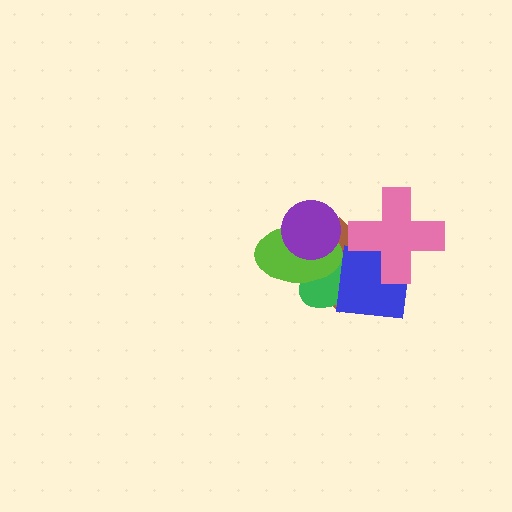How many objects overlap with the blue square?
4 objects overlap with the blue square.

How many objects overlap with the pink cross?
2 objects overlap with the pink cross.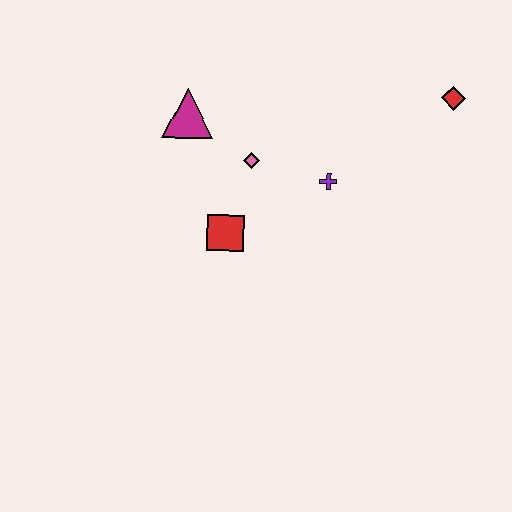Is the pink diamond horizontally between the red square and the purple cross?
Yes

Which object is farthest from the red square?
The red diamond is farthest from the red square.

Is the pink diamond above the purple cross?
Yes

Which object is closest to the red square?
The pink diamond is closest to the red square.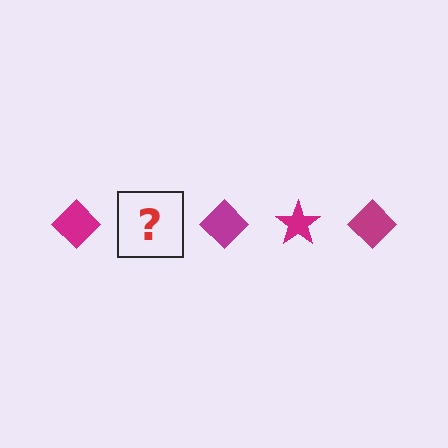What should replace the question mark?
The question mark should be replaced with a magenta star.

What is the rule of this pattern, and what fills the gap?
The rule is that the pattern cycles through diamond, star shapes in magenta. The gap should be filled with a magenta star.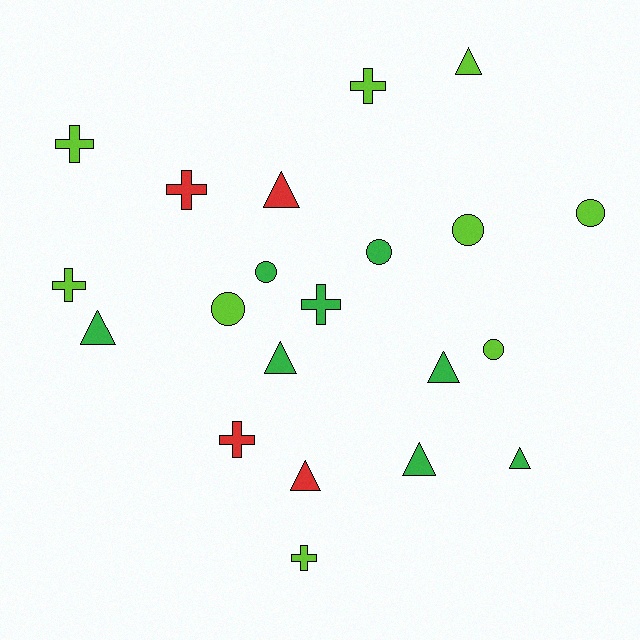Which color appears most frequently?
Lime, with 9 objects.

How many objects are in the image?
There are 21 objects.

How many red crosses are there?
There are 2 red crosses.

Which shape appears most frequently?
Triangle, with 8 objects.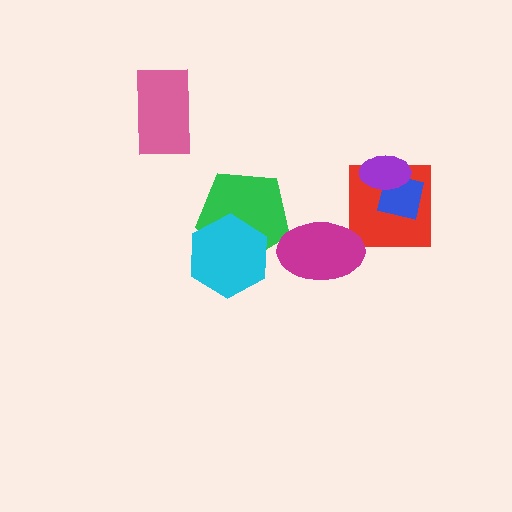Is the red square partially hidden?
Yes, it is partially covered by another shape.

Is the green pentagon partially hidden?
Yes, it is partially covered by another shape.